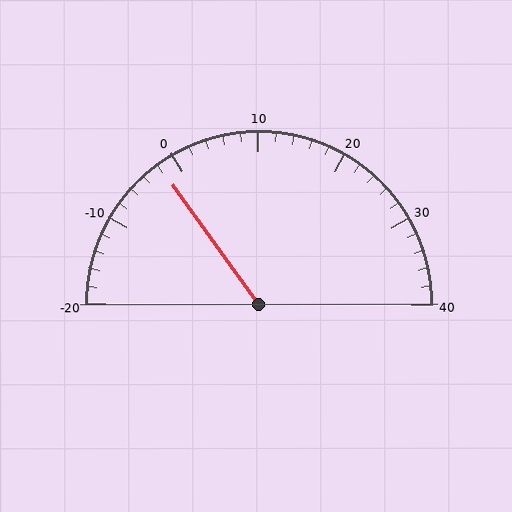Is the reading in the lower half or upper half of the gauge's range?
The reading is in the lower half of the range (-20 to 40).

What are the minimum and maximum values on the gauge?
The gauge ranges from -20 to 40.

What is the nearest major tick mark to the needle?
The nearest major tick mark is 0.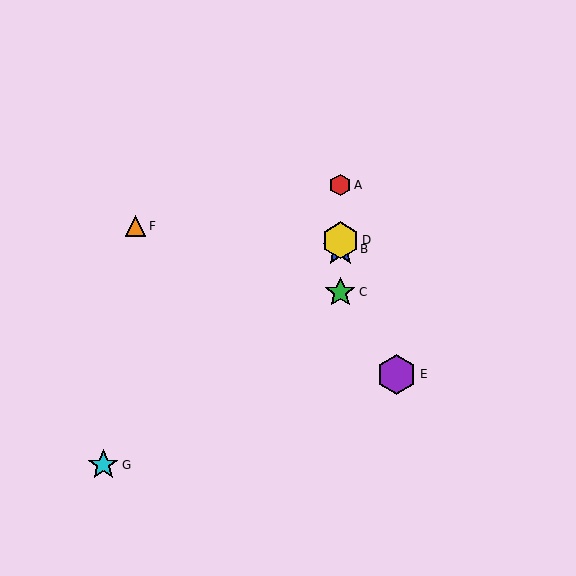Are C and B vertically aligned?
Yes, both are at x≈340.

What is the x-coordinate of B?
Object B is at x≈340.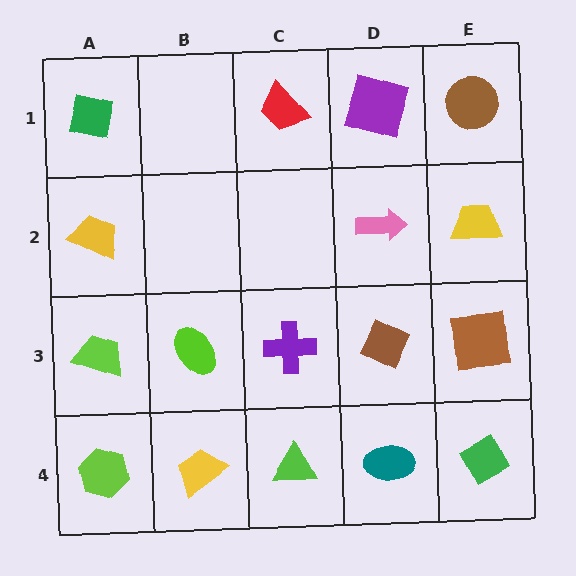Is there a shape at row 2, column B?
No, that cell is empty.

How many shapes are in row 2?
3 shapes.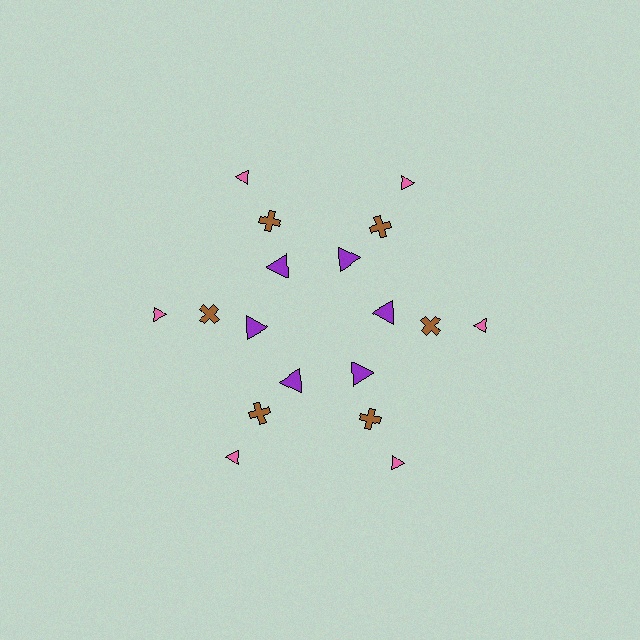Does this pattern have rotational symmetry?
Yes, this pattern has 6-fold rotational symmetry. It looks the same after rotating 60 degrees around the center.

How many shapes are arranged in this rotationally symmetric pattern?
There are 18 shapes, arranged in 6 groups of 3.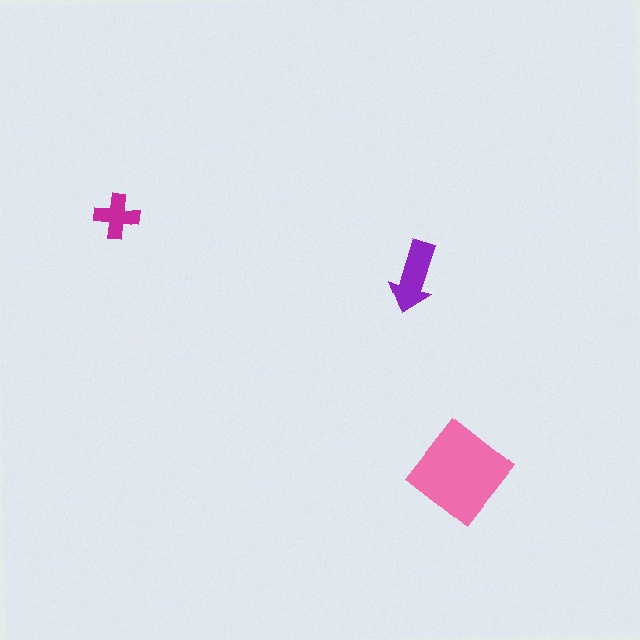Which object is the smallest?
The magenta cross.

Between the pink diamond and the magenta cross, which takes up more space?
The pink diamond.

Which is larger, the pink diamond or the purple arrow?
The pink diamond.